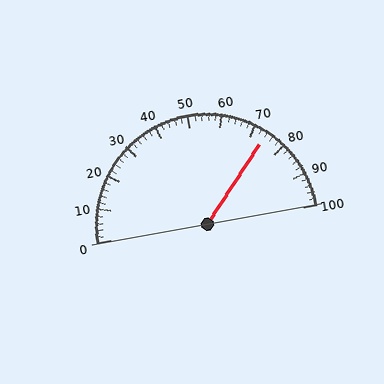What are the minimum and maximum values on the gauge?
The gauge ranges from 0 to 100.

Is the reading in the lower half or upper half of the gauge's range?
The reading is in the upper half of the range (0 to 100).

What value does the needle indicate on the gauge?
The needle indicates approximately 74.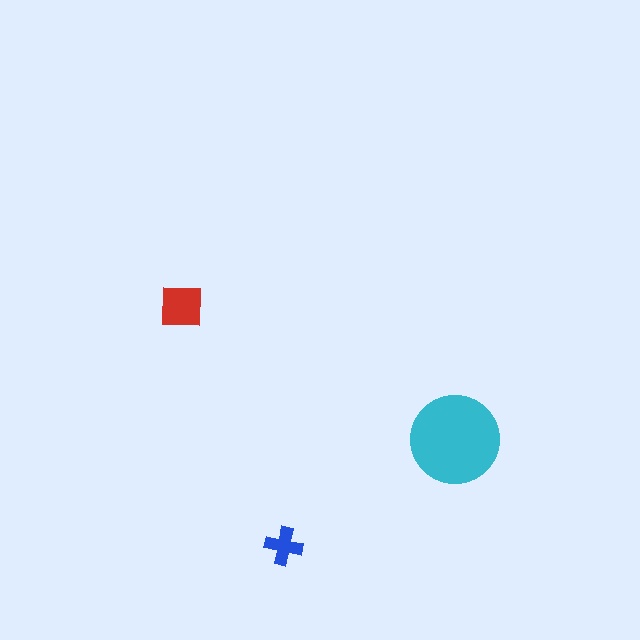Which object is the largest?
The cyan circle.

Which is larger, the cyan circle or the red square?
The cyan circle.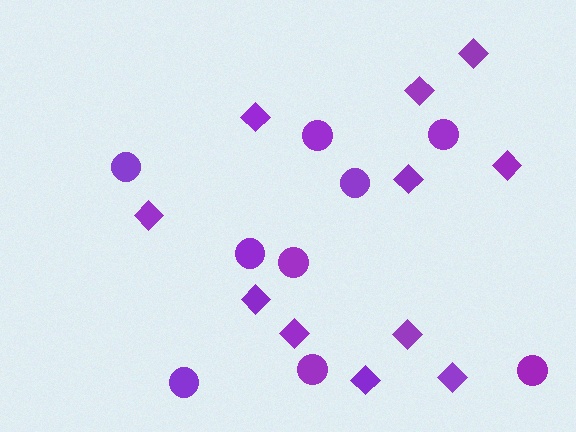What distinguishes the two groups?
There are 2 groups: one group of circles (9) and one group of diamonds (11).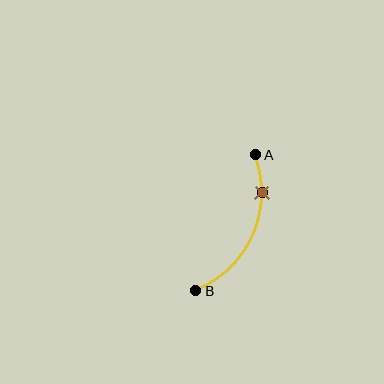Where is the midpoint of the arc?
The arc midpoint is the point on the curve farthest from the straight line joining A and B. It sits to the right of that line.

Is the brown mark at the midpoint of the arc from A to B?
No. The brown mark lies on the arc but is closer to endpoint A. The arc midpoint would be at the point on the curve equidistant along the arc from both A and B.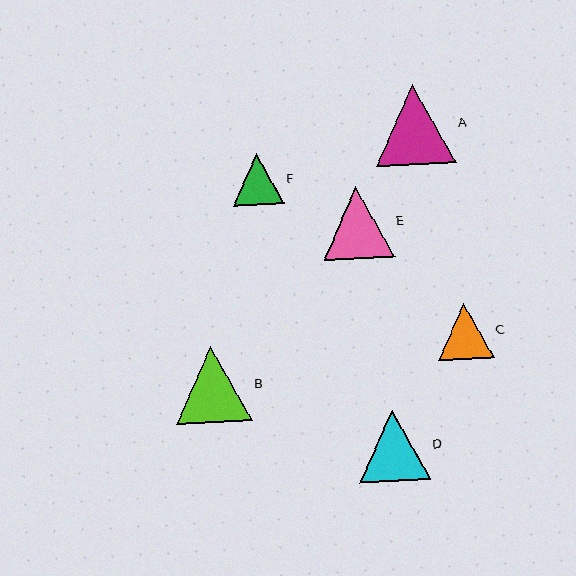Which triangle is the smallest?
Triangle F is the smallest with a size of approximately 51 pixels.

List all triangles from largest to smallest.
From largest to smallest: A, B, E, D, C, F.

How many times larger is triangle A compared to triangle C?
Triangle A is approximately 1.4 times the size of triangle C.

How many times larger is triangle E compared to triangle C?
Triangle E is approximately 1.3 times the size of triangle C.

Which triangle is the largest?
Triangle A is the largest with a size of approximately 80 pixels.